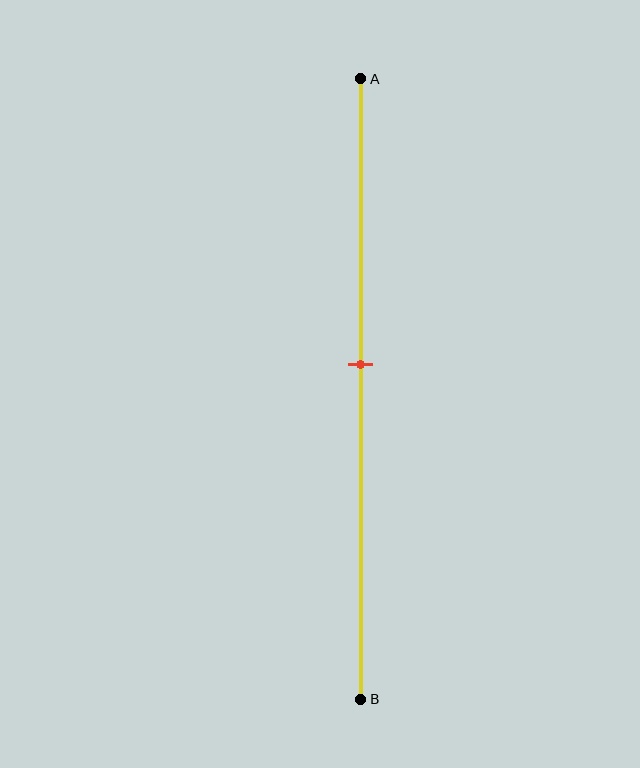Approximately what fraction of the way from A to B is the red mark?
The red mark is approximately 45% of the way from A to B.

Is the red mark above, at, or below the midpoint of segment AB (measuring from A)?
The red mark is above the midpoint of segment AB.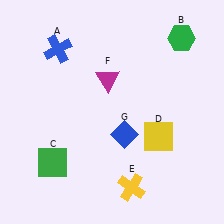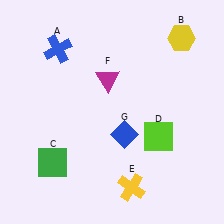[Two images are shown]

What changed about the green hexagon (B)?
In Image 1, B is green. In Image 2, it changed to yellow.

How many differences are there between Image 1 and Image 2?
There are 2 differences between the two images.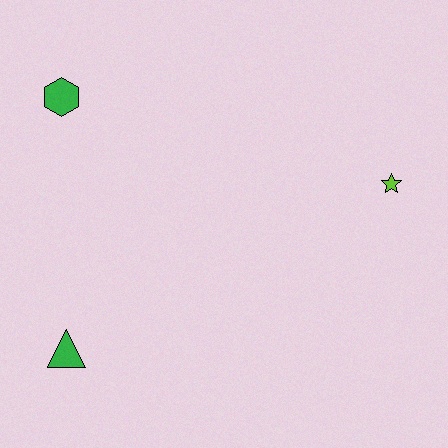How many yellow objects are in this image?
There are no yellow objects.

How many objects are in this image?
There are 3 objects.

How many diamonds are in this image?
There are no diamonds.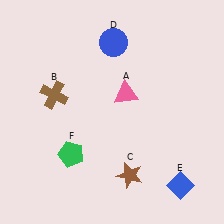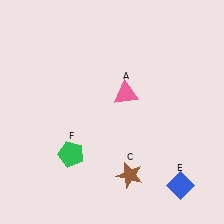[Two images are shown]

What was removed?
The blue circle (D), the brown cross (B) were removed in Image 2.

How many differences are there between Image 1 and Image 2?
There are 2 differences between the two images.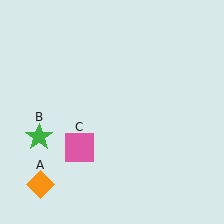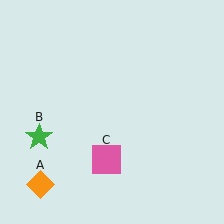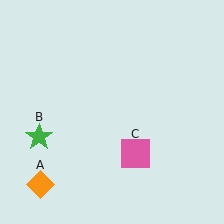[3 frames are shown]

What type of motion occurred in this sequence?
The pink square (object C) rotated counterclockwise around the center of the scene.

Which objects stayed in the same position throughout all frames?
Orange diamond (object A) and green star (object B) remained stationary.